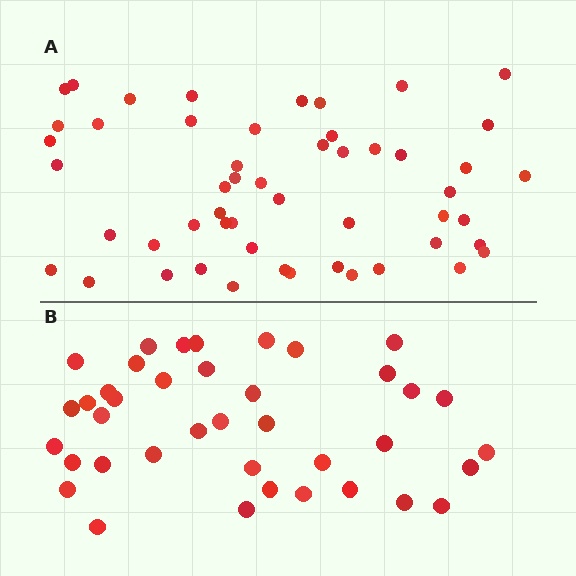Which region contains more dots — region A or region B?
Region A (the top region) has more dots.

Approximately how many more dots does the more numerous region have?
Region A has approximately 15 more dots than region B.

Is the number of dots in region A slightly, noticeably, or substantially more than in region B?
Region A has noticeably more, but not dramatically so. The ratio is roughly 1.3 to 1.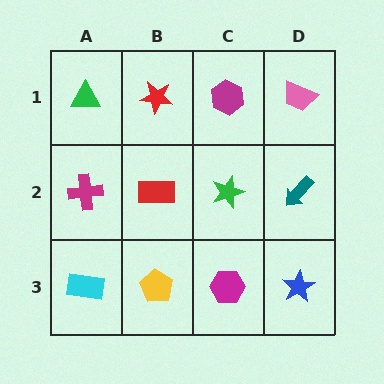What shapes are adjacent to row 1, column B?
A red rectangle (row 2, column B), a green triangle (row 1, column A), a magenta hexagon (row 1, column C).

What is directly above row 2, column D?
A pink trapezoid.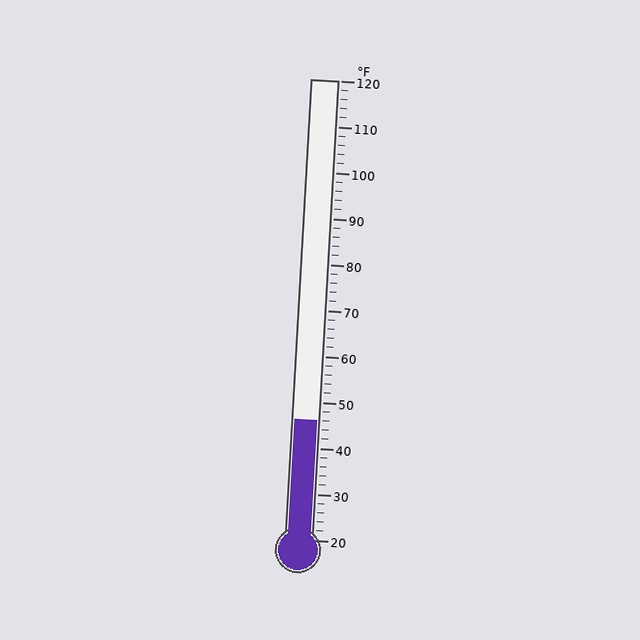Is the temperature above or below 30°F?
The temperature is above 30°F.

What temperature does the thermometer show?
The thermometer shows approximately 46°F.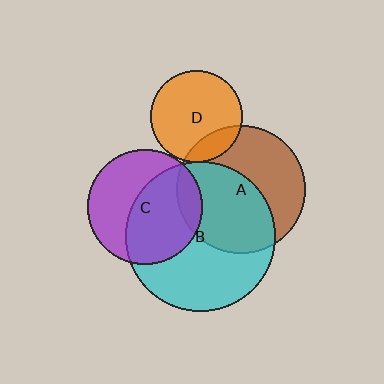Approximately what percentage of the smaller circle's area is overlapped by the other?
Approximately 55%.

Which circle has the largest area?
Circle B (cyan).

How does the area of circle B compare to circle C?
Approximately 1.7 times.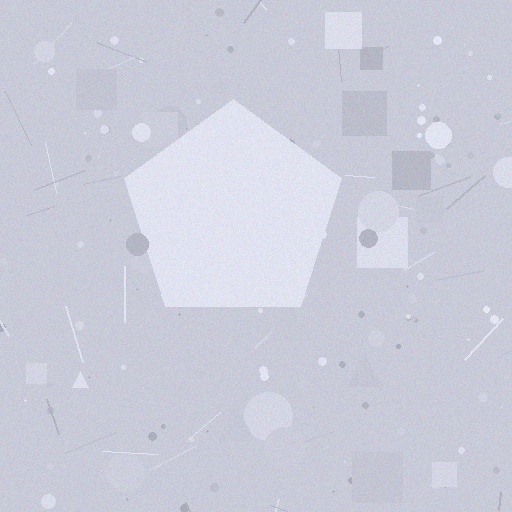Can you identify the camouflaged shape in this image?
The camouflaged shape is a pentagon.